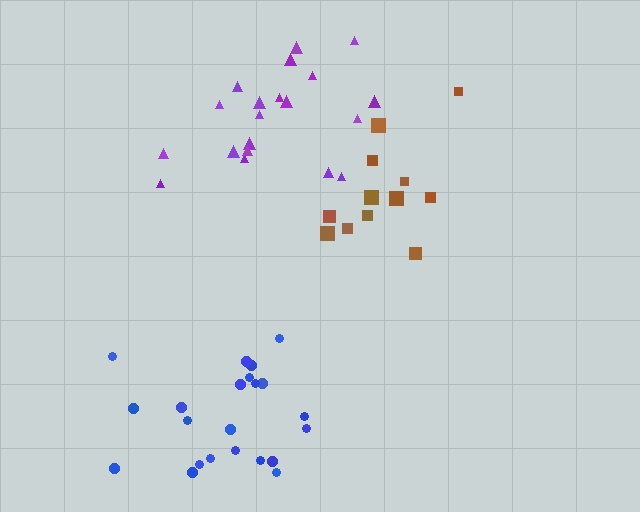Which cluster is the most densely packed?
Blue.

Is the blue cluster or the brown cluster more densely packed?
Blue.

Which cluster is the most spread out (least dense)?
Brown.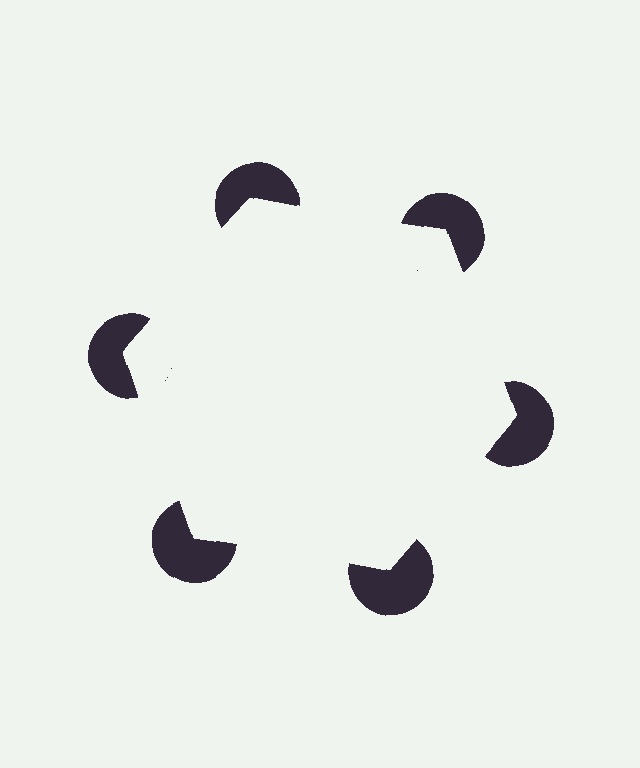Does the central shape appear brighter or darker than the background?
It typically appears slightly brighter than the background, even though no actual brightness change is drawn.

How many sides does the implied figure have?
6 sides.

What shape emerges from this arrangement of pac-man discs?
An illusory hexagon — its edges are inferred from the aligned wedge cuts in the pac-man discs, not physically drawn.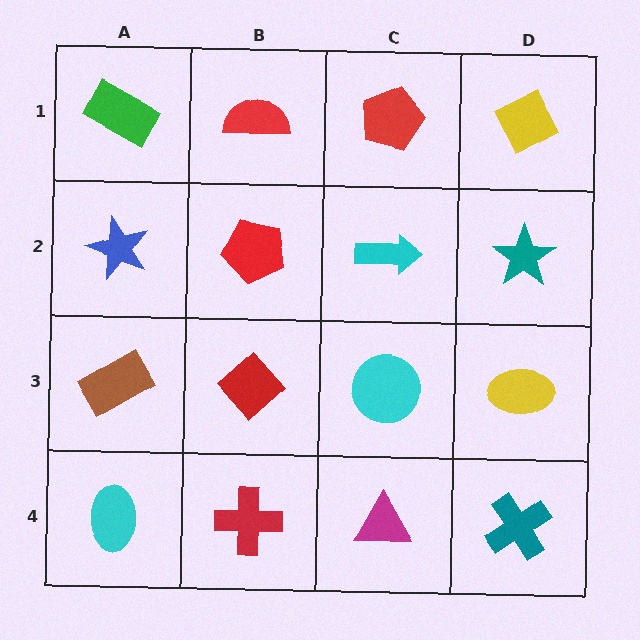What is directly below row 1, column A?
A blue star.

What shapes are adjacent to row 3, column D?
A teal star (row 2, column D), a teal cross (row 4, column D), a cyan circle (row 3, column C).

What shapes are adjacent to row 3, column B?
A red pentagon (row 2, column B), a red cross (row 4, column B), a brown rectangle (row 3, column A), a cyan circle (row 3, column C).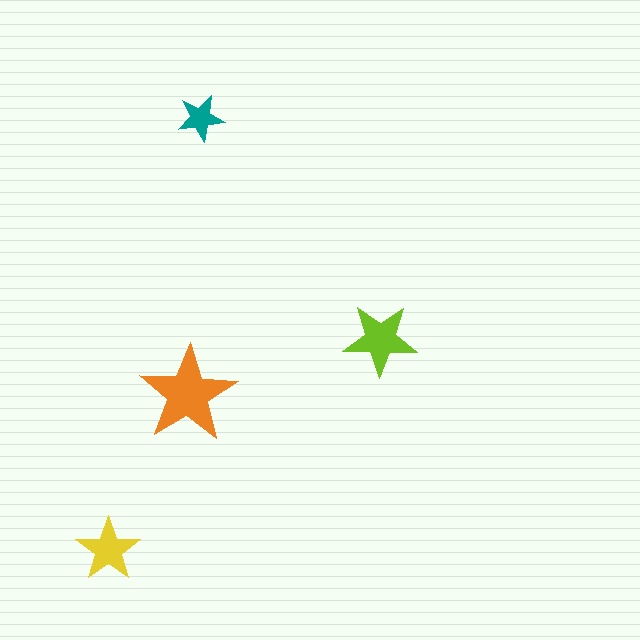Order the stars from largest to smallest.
the orange one, the lime one, the yellow one, the teal one.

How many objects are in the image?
There are 4 objects in the image.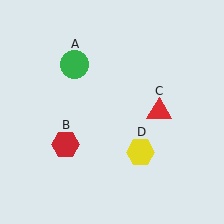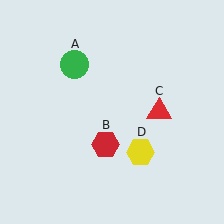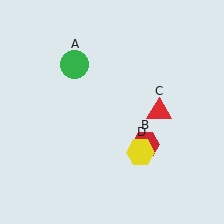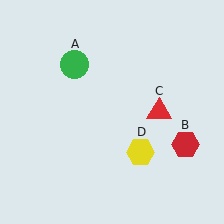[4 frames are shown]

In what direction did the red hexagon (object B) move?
The red hexagon (object B) moved right.